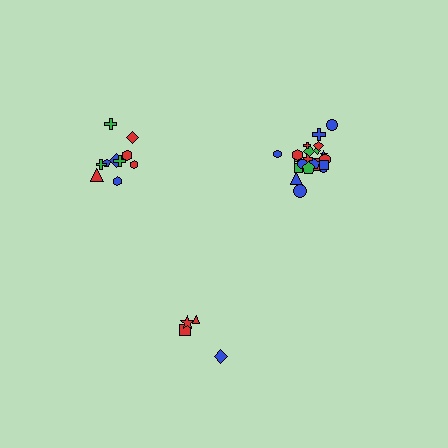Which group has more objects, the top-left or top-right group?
The top-right group.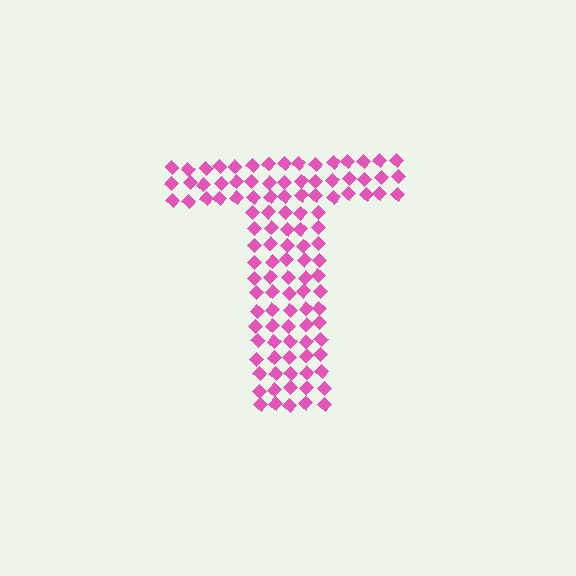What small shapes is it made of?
It is made of small diamonds.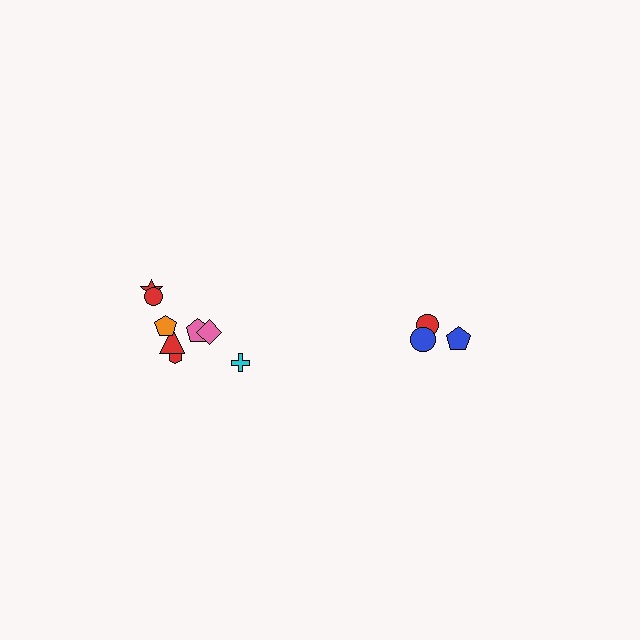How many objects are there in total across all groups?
There are 11 objects.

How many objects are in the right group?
There are 3 objects.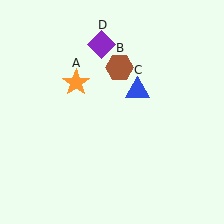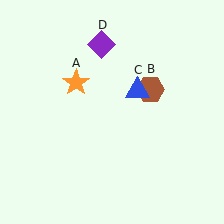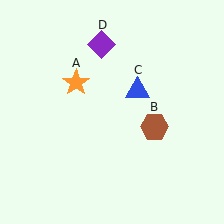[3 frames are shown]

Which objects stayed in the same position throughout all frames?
Orange star (object A) and blue triangle (object C) and purple diamond (object D) remained stationary.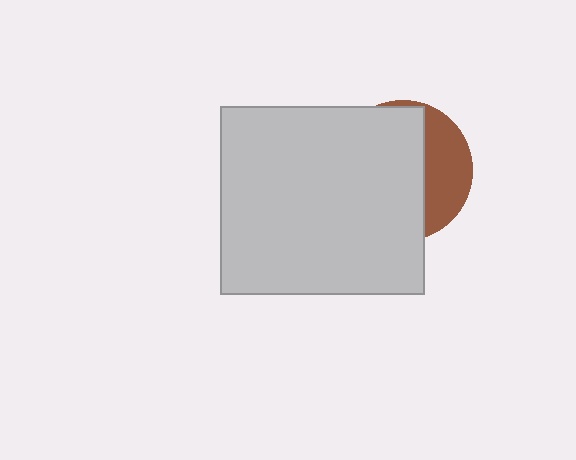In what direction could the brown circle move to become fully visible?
The brown circle could move right. That would shift it out from behind the light gray rectangle entirely.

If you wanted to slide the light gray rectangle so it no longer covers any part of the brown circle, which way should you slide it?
Slide it left — that is the most direct way to separate the two shapes.